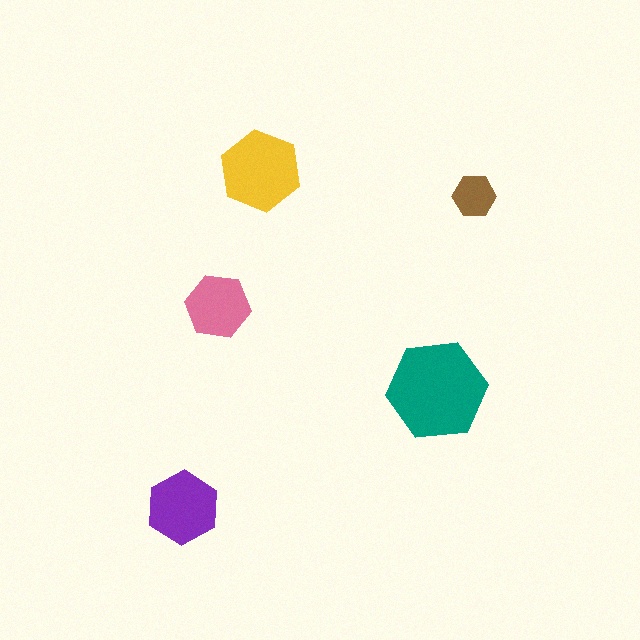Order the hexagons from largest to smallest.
the teal one, the yellow one, the purple one, the pink one, the brown one.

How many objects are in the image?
There are 5 objects in the image.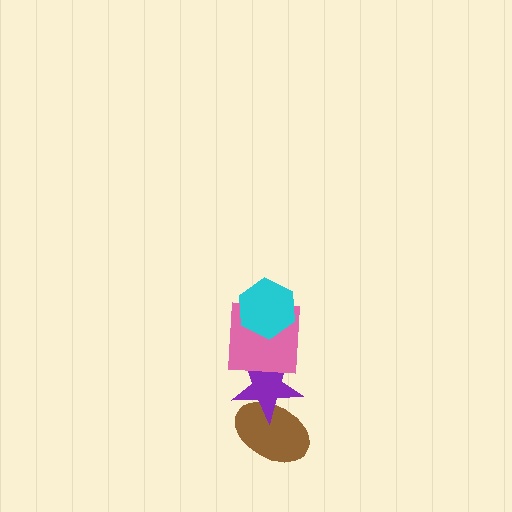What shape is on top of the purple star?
The pink square is on top of the purple star.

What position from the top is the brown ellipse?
The brown ellipse is 4th from the top.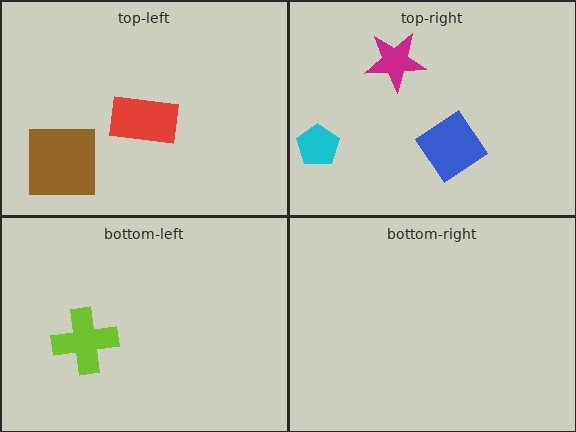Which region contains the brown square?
The top-left region.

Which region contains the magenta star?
The top-right region.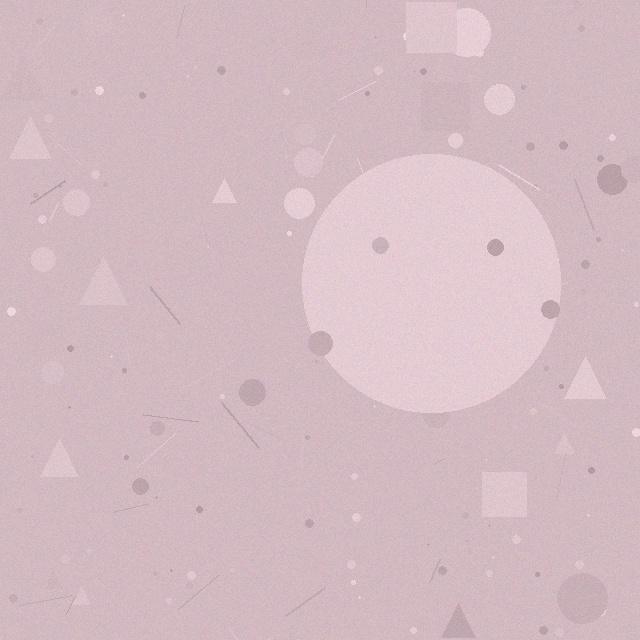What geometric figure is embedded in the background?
A circle is embedded in the background.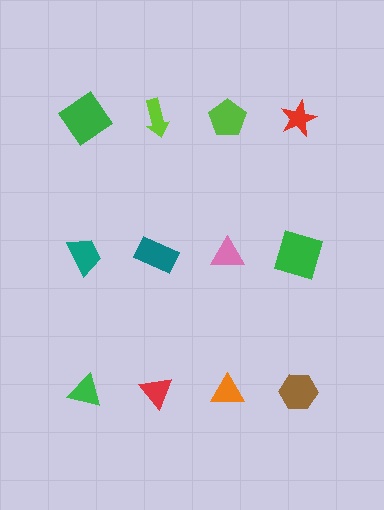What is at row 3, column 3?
An orange triangle.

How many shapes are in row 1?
4 shapes.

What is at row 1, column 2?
A lime arrow.